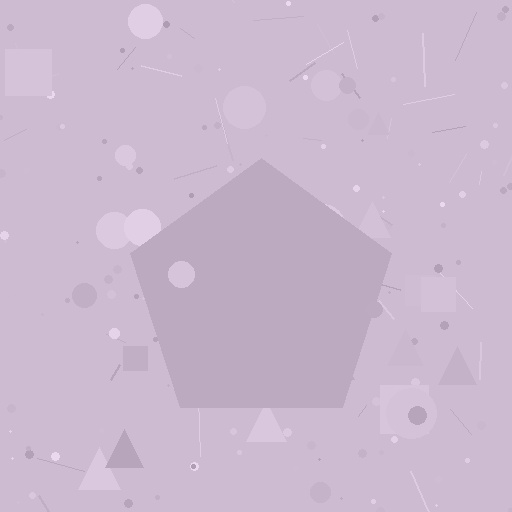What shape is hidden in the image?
A pentagon is hidden in the image.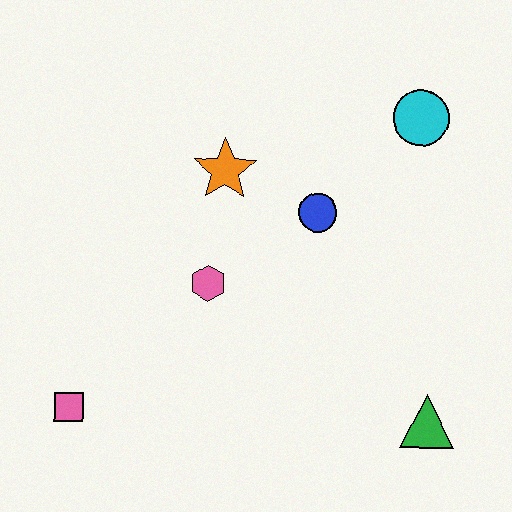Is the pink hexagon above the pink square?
Yes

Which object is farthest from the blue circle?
The pink square is farthest from the blue circle.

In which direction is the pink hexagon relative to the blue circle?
The pink hexagon is to the left of the blue circle.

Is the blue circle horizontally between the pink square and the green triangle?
Yes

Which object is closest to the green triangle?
The blue circle is closest to the green triangle.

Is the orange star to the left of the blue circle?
Yes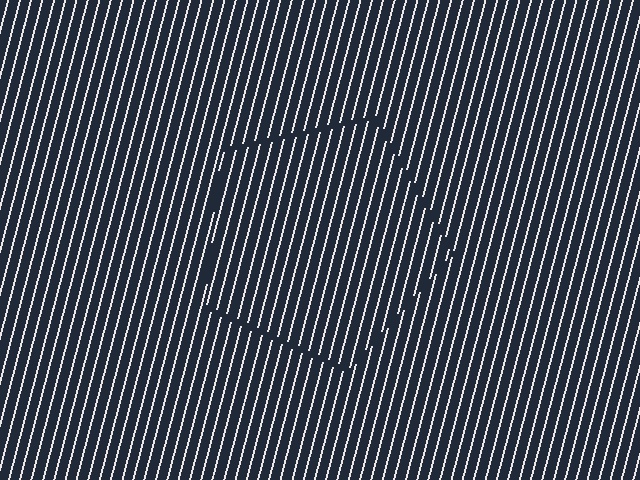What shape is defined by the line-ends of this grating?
An illusory pentagon. The interior of the shape contains the same grating, shifted by half a period — the contour is defined by the phase discontinuity where line-ends from the inner and outer gratings abut.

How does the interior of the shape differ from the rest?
The interior of the shape contains the same grating, shifted by half a period — the contour is defined by the phase discontinuity where line-ends from the inner and outer gratings abut.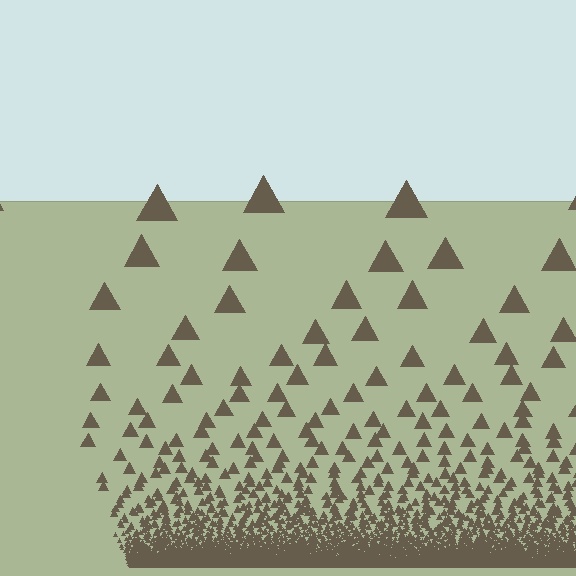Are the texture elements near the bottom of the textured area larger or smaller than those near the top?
Smaller. The gradient is inverted — elements near the bottom are smaller and denser.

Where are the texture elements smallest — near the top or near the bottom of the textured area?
Near the bottom.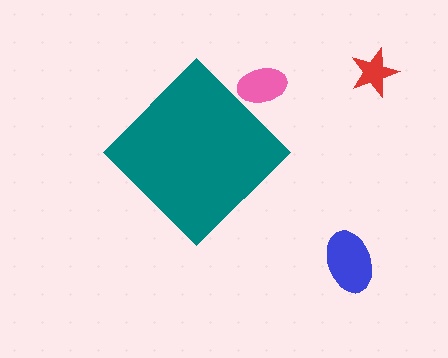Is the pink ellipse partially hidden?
Yes, the pink ellipse is partially hidden behind the teal diamond.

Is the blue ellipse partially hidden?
No, the blue ellipse is fully visible.